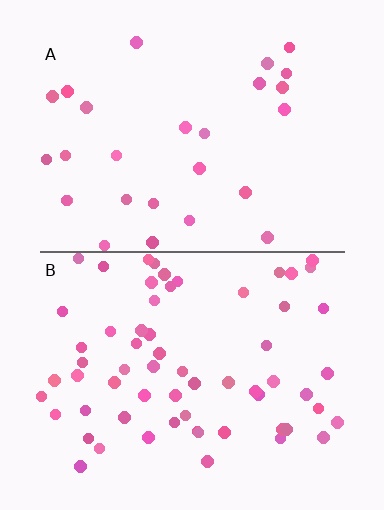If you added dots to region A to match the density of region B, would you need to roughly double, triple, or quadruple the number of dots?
Approximately double.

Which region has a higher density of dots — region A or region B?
B (the bottom).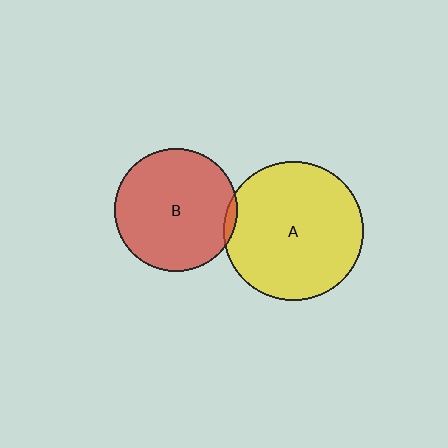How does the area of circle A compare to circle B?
Approximately 1.3 times.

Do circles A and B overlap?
Yes.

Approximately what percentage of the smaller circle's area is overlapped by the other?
Approximately 5%.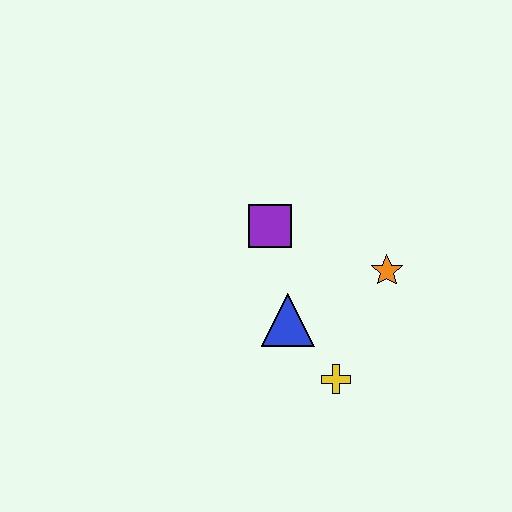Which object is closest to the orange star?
The blue triangle is closest to the orange star.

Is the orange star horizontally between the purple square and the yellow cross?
No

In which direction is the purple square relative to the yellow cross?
The purple square is above the yellow cross.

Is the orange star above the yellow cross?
Yes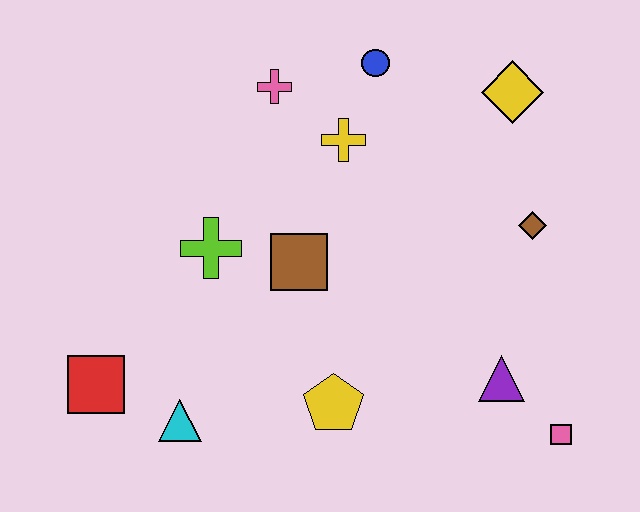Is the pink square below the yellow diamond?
Yes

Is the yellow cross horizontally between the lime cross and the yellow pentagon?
No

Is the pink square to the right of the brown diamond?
Yes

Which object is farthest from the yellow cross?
The pink square is farthest from the yellow cross.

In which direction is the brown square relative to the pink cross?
The brown square is below the pink cross.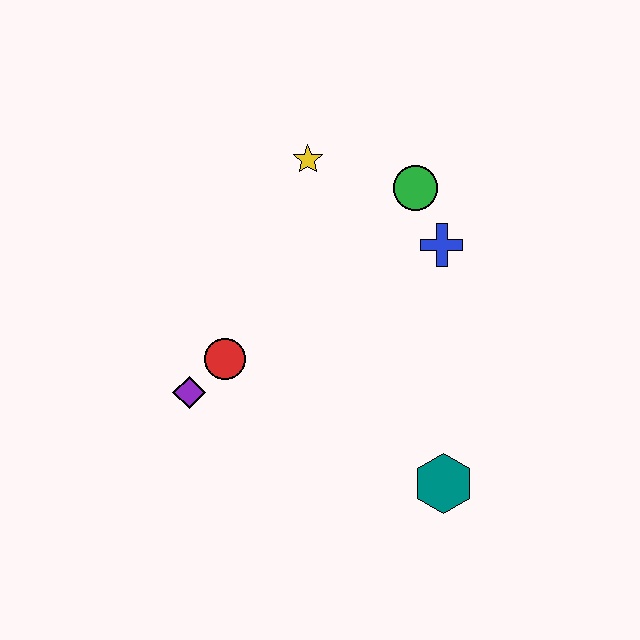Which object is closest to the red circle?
The purple diamond is closest to the red circle.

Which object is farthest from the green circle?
The purple diamond is farthest from the green circle.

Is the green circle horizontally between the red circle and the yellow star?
No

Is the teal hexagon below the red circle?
Yes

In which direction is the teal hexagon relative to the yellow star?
The teal hexagon is below the yellow star.